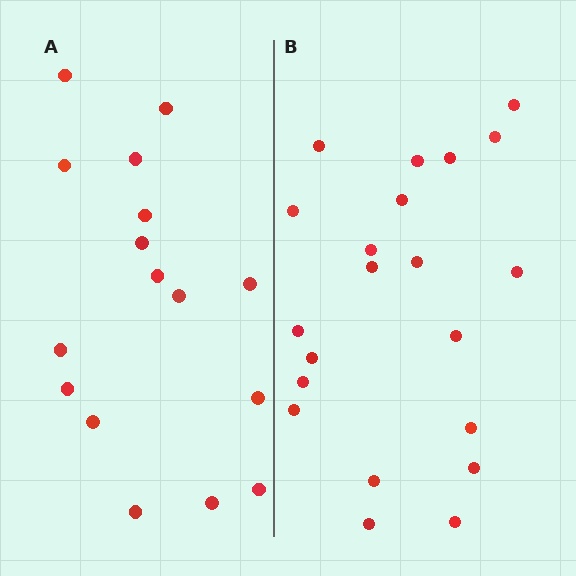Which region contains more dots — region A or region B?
Region B (the right region) has more dots.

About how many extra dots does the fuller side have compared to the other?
Region B has about 5 more dots than region A.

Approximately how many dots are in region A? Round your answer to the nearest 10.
About 20 dots. (The exact count is 16, which rounds to 20.)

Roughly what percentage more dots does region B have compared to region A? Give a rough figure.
About 30% more.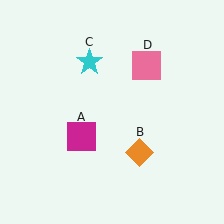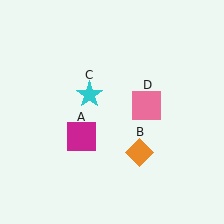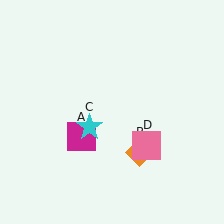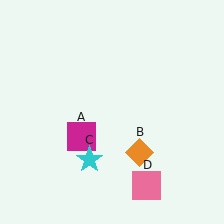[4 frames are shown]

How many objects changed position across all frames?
2 objects changed position: cyan star (object C), pink square (object D).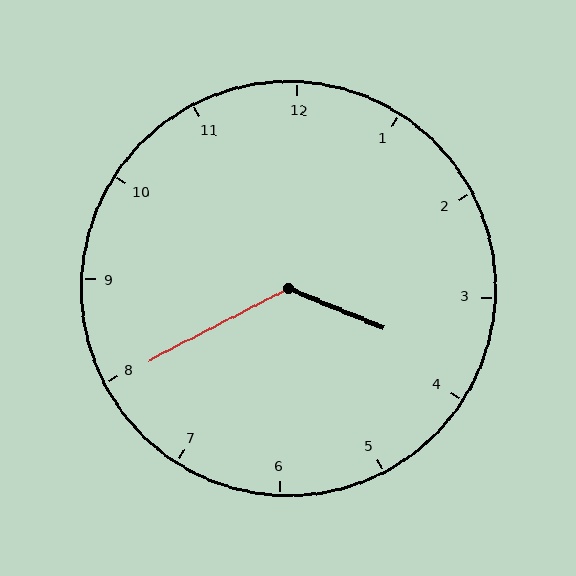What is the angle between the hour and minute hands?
Approximately 130 degrees.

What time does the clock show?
3:40.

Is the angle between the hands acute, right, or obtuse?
It is obtuse.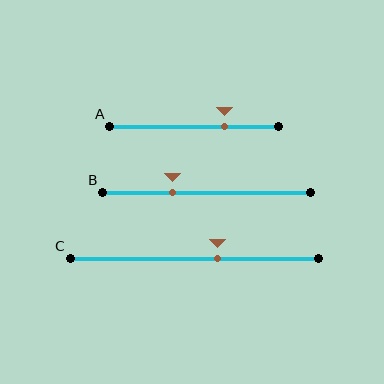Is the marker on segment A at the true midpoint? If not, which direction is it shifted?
No, the marker on segment A is shifted to the right by about 18% of the segment length.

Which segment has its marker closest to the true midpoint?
Segment C has its marker closest to the true midpoint.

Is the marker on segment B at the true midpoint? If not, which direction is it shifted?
No, the marker on segment B is shifted to the left by about 16% of the segment length.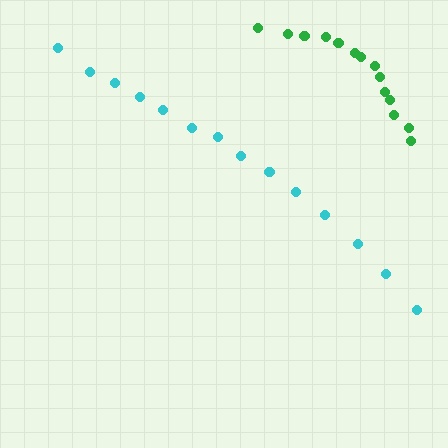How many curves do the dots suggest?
There are 2 distinct paths.